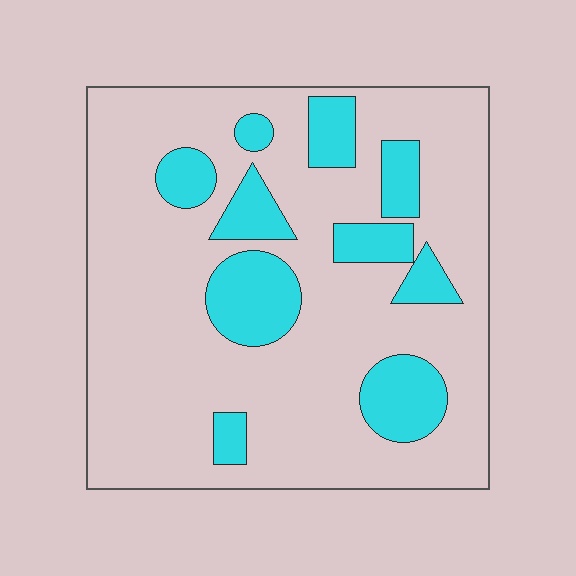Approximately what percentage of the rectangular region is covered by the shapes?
Approximately 20%.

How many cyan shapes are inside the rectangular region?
10.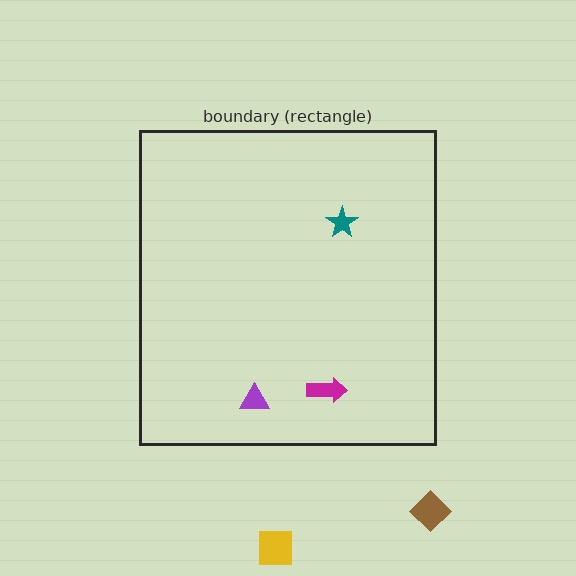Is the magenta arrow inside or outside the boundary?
Inside.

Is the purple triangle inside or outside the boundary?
Inside.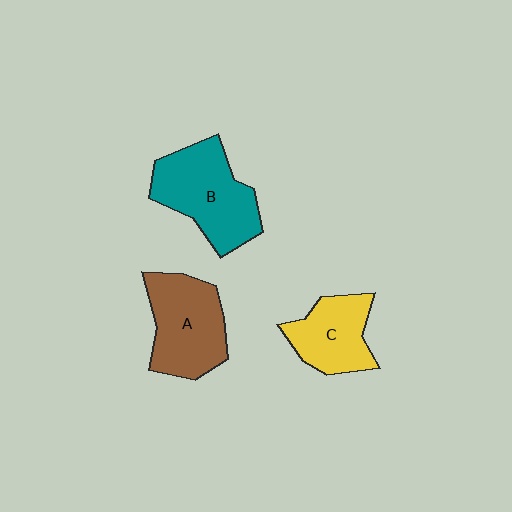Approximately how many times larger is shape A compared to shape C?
Approximately 1.3 times.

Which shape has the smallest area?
Shape C (yellow).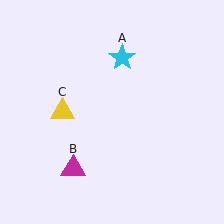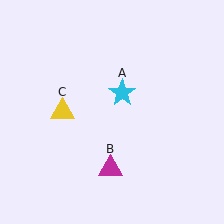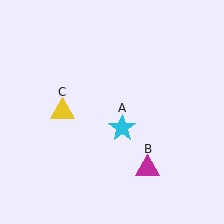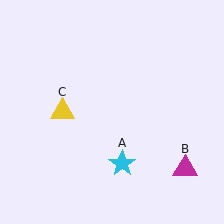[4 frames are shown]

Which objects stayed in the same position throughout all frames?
Yellow triangle (object C) remained stationary.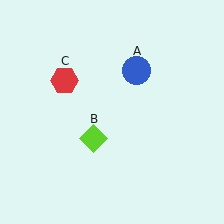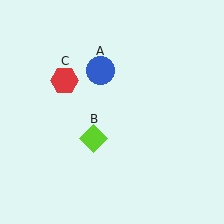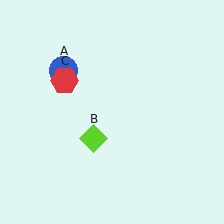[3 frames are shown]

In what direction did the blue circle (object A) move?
The blue circle (object A) moved left.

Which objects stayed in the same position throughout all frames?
Lime diamond (object B) and red hexagon (object C) remained stationary.